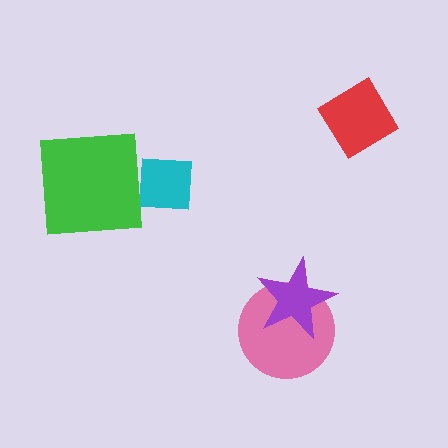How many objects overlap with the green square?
0 objects overlap with the green square.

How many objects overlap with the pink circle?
1 object overlaps with the pink circle.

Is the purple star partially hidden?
No, no other shape covers it.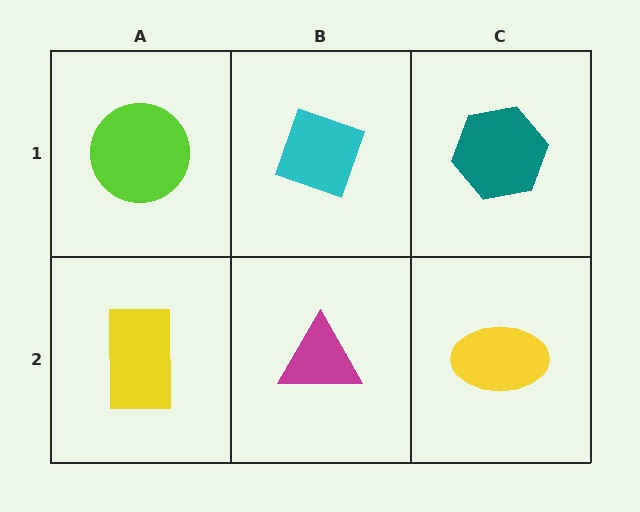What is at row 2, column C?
A yellow ellipse.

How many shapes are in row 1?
3 shapes.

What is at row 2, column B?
A magenta triangle.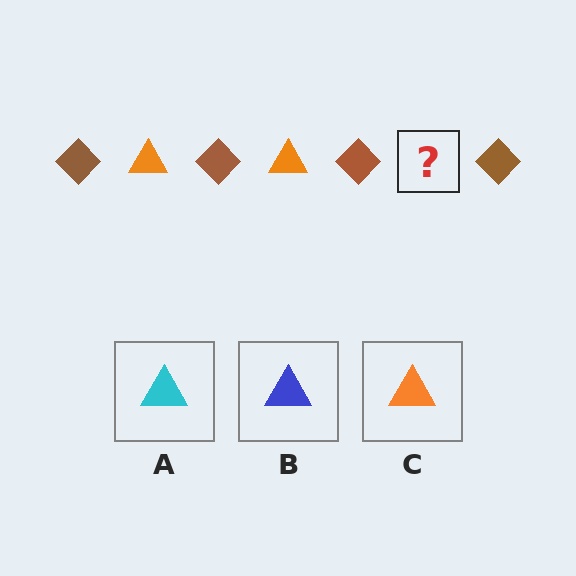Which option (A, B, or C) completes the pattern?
C.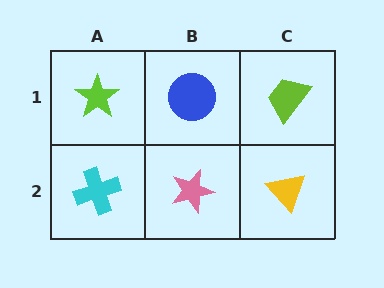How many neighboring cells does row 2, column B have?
3.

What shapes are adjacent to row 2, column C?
A lime trapezoid (row 1, column C), a pink star (row 2, column B).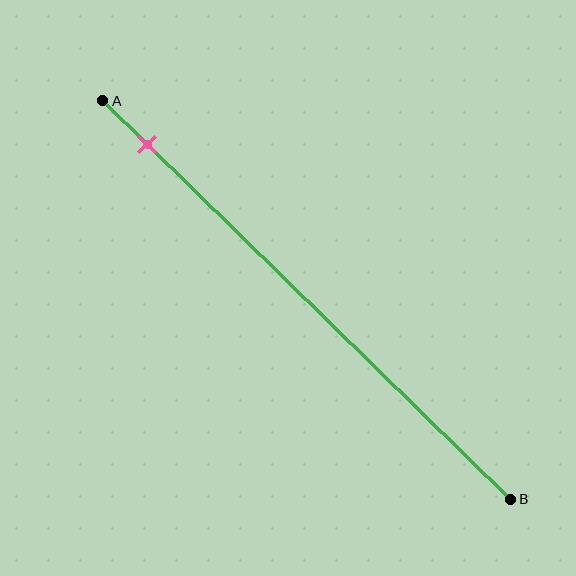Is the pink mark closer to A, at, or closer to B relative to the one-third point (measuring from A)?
The pink mark is closer to point A than the one-third point of segment AB.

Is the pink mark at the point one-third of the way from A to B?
No, the mark is at about 10% from A, not at the 33% one-third point.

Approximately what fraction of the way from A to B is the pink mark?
The pink mark is approximately 10% of the way from A to B.